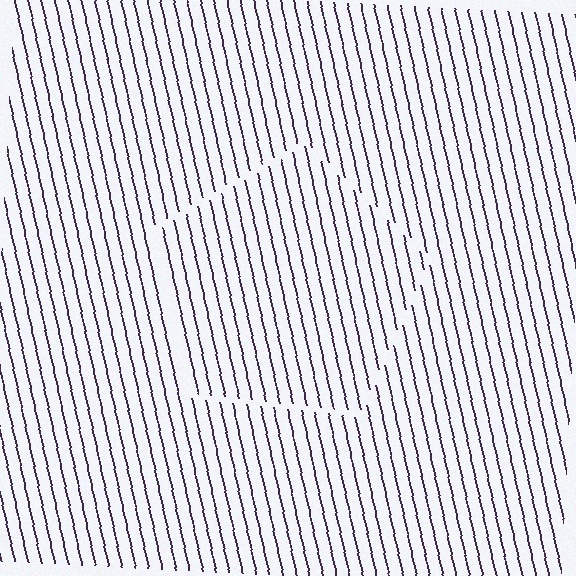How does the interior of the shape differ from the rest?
The interior of the shape contains the same grating, shifted by half a period — the contour is defined by the phase discontinuity where line-ends from the inner and outer gratings abut.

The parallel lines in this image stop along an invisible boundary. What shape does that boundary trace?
An illusory pentagon. The interior of the shape contains the same grating, shifted by half a period — the contour is defined by the phase discontinuity where line-ends from the inner and outer gratings abut.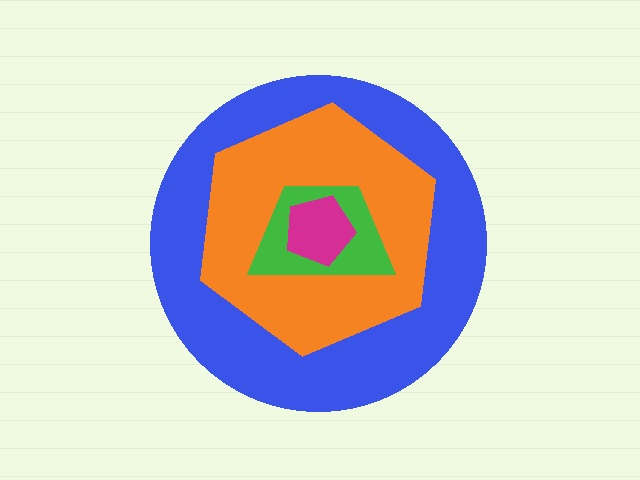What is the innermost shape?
The magenta pentagon.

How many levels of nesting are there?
4.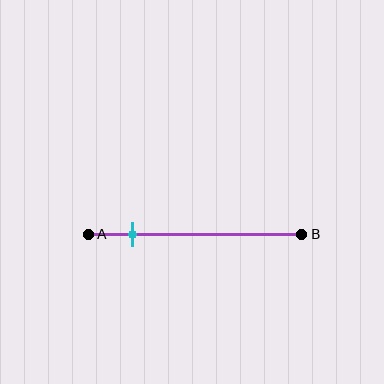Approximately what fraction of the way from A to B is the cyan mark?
The cyan mark is approximately 20% of the way from A to B.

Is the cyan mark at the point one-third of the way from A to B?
No, the mark is at about 20% from A, not at the 33% one-third point.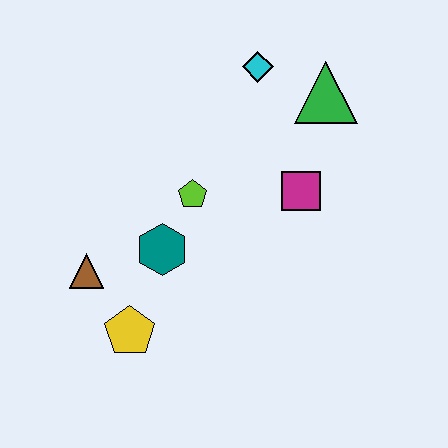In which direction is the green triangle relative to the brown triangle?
The green triangle is to the right of the brown triangle.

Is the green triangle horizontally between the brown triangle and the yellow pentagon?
No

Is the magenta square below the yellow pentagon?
No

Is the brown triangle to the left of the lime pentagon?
Yes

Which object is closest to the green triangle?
The cyan diamond is closest to the green triangle.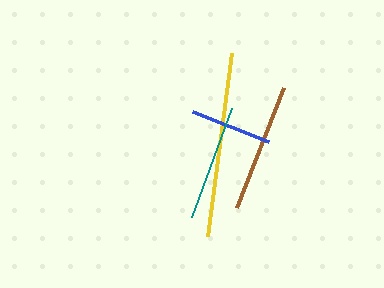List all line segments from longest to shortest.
From longest to shortest: yellow, brown, teal, blue.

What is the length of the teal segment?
The teal segment is approximately 116 pixels long.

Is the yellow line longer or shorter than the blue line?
The yellow line is longer than the blue line.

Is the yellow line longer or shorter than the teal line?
The yellow line is longer than the teal line.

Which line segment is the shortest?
The blue line is the shortest at approximately 81 pixels.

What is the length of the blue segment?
The blue segment is approximately 81 pixels long.